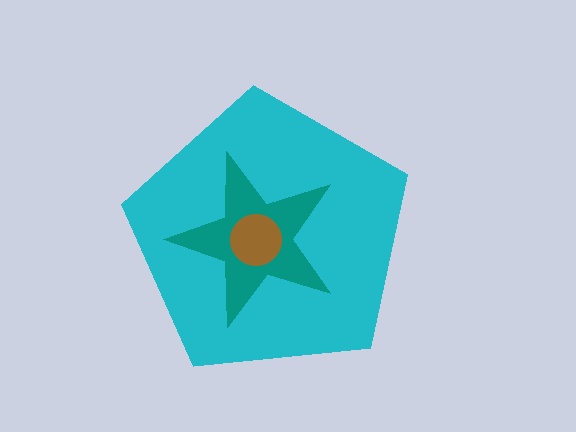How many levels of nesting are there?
3.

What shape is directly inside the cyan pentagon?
The teal star.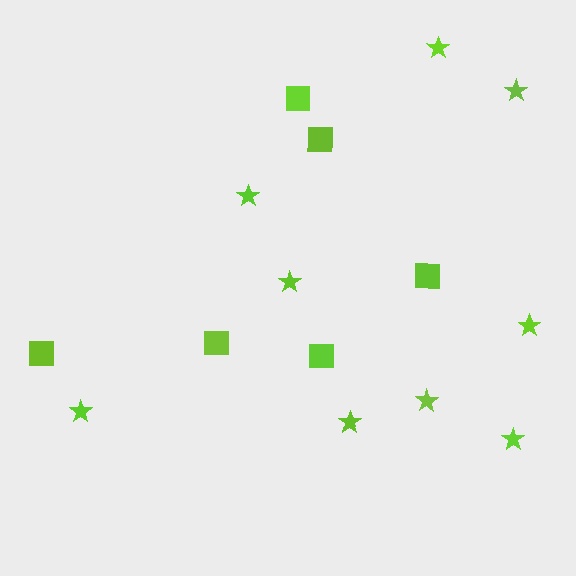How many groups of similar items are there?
There are 2 groups: one group of stars (9) and one group of squares (6).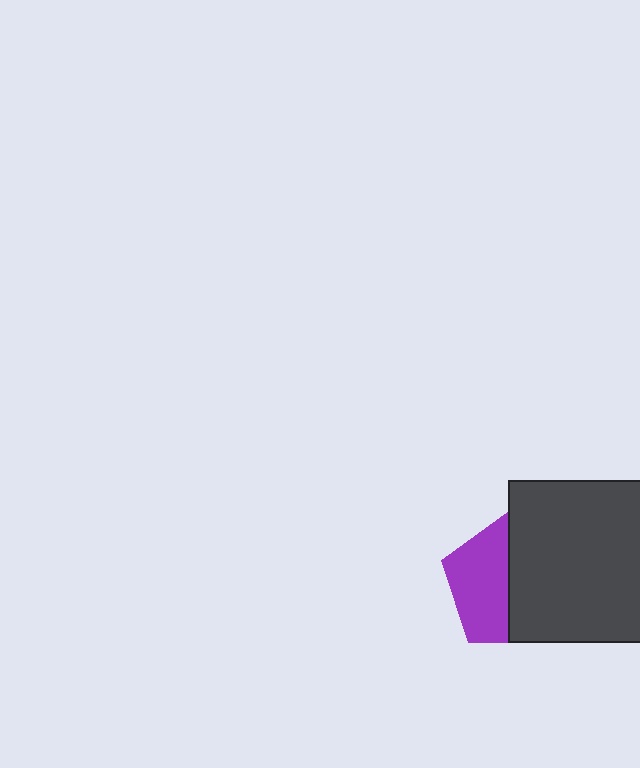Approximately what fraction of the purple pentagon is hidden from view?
Roughly 54% of the purple pentagon is hidden behind the dark gray square.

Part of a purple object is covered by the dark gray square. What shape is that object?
It is a pentagon.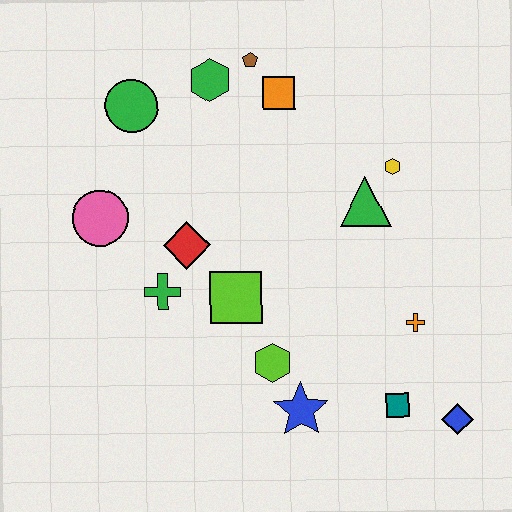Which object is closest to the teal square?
The blue diamond is closest to the teal square.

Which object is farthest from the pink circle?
The blue diamond is farthest from the pink circle.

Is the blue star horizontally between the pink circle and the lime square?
No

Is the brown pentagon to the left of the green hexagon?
No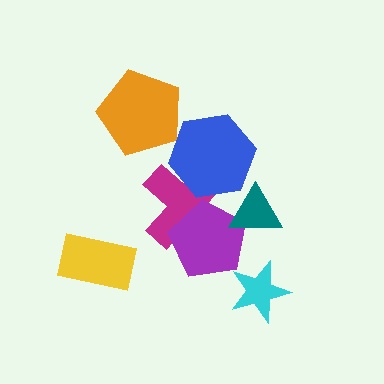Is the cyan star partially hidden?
No, no other shape covers it.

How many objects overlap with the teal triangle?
2 objects overlap with the teal triangle.